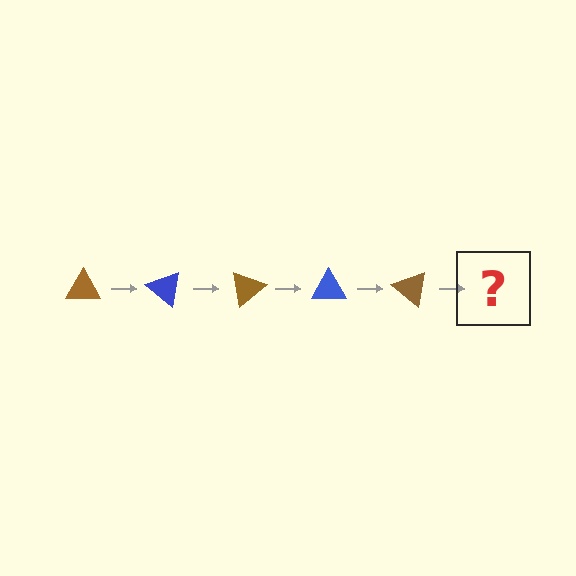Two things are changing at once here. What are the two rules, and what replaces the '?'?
The two rules are that it rotates 40 degrees each step and the color cycles through brown and blue. The '?' should be a blue triangle, rotated 200 degrees from the start.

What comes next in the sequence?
The next element should be a blue triangle, rotated 200 degrees from the start.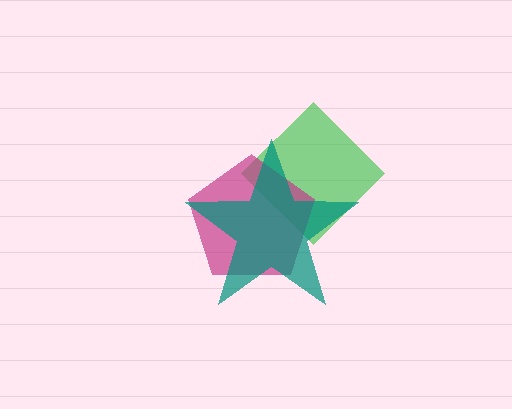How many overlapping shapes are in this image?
There are 3 overlapping shapes in the image.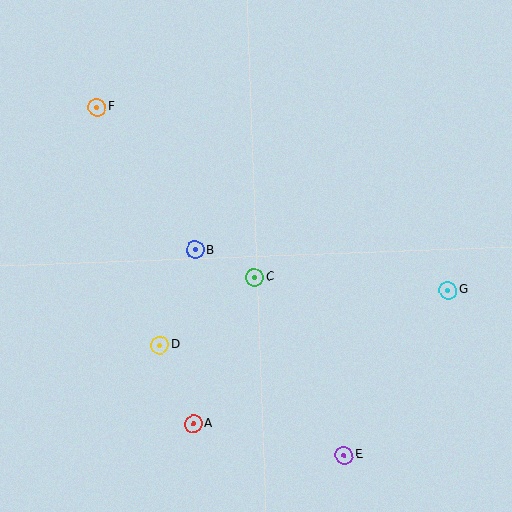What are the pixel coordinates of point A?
Point A is at (194, 424).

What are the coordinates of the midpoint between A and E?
The midpoint between A and E is at (269, 440).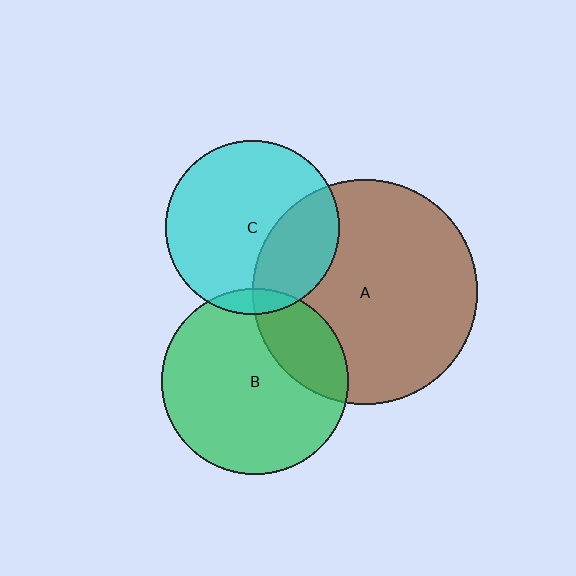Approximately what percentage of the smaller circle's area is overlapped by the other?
Approximately 25%.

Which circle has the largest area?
Circle A (brown).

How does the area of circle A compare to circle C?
Approximately 1.7 times.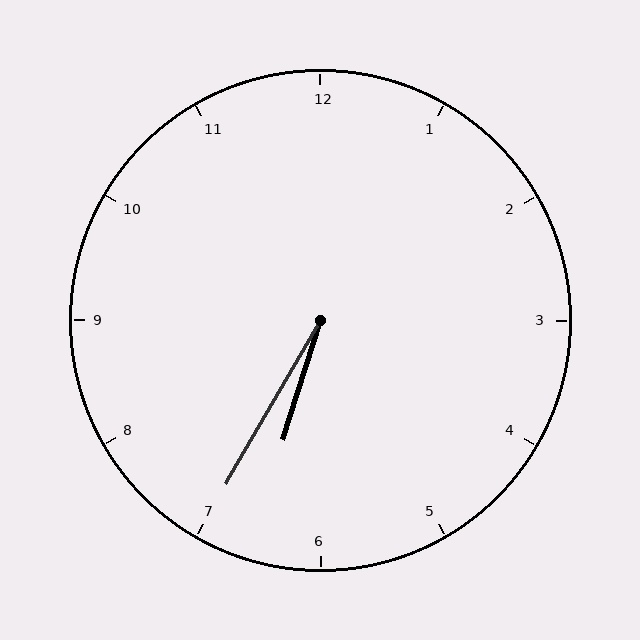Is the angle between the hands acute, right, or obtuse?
It is acute.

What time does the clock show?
6:35.